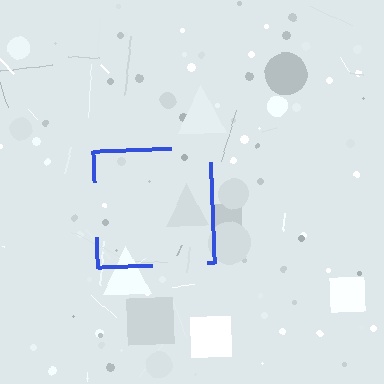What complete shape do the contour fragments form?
The contour fragments form a square.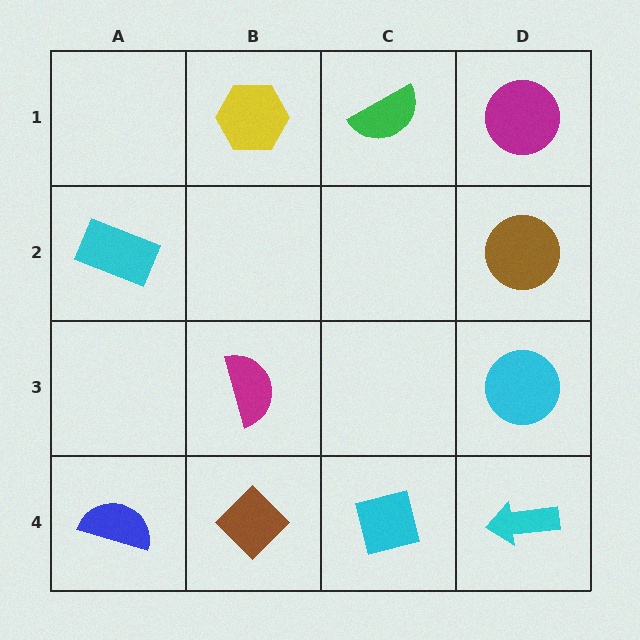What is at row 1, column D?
A magenta circle.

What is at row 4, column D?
A cyan arrow.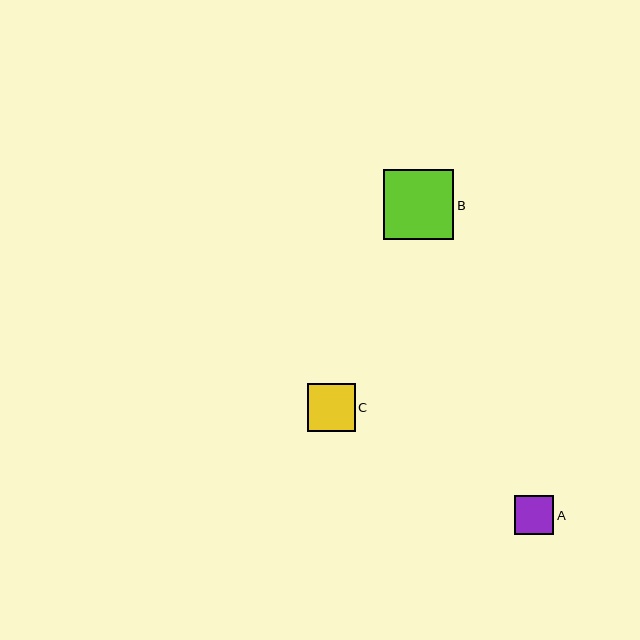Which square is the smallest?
Square A is the smallest with a size of approximately 40 pixels.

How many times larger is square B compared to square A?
Square B is approximately 1.8 times the size of square A.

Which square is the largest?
Square B is the largest with a size of approximately 70 pixels.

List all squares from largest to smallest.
From largest to smallest: B, C, A.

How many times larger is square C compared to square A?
Square C is approximately 1.2 times the size of square A.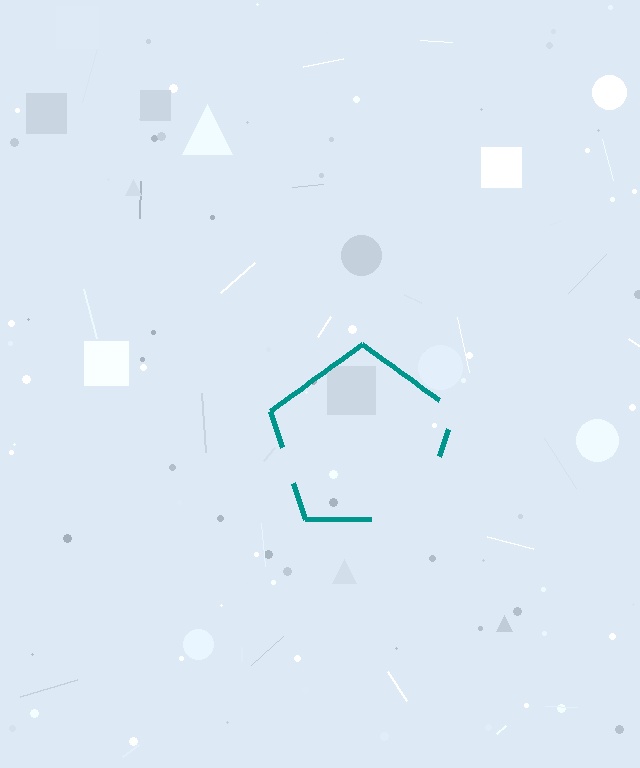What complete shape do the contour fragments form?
The contour fragments form a pentagon.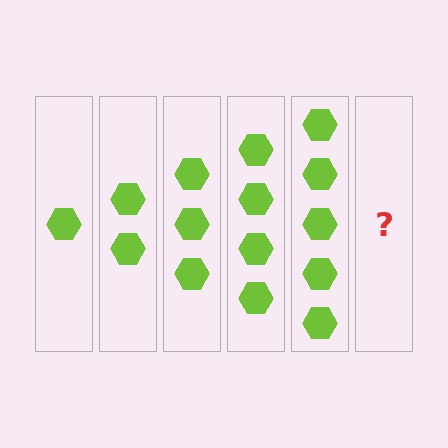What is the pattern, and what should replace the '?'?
The pattern is that each step adds one more hexagon. The '?' should be 6 hexagons.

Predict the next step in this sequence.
The next step is 6 hexagons.